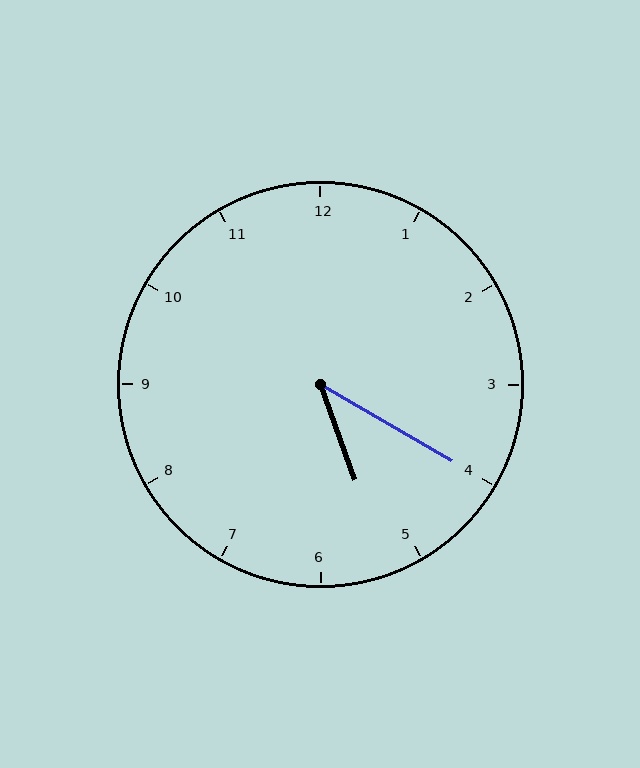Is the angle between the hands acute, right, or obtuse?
It is acute.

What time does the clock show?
5:20.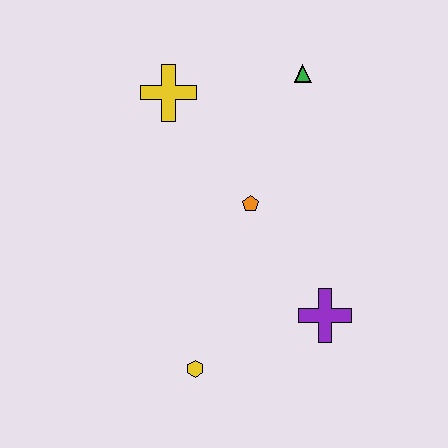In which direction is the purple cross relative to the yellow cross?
The purple cross is below the yellow cross.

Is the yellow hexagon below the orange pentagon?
Yes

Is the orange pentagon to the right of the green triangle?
No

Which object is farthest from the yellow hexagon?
The green triangle is farthest from the yellow hexagon.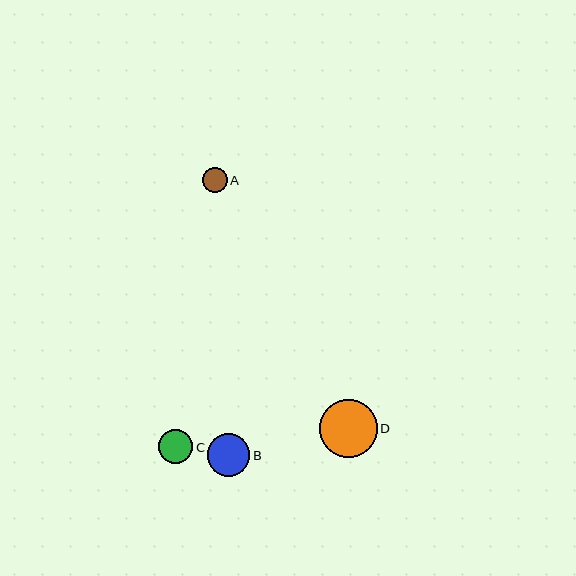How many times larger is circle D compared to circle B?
Circle D is approximately 1.4 times the size of circle B.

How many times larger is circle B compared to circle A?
Circle B is approximately 1.7 times the size of circle A.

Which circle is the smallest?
Circle A is the smallest with a size of approximately 25 pixels.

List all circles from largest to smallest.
From largest to smallest: D, B, C, A.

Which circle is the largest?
Circle D is the largest with a size of approximately 58 pixels.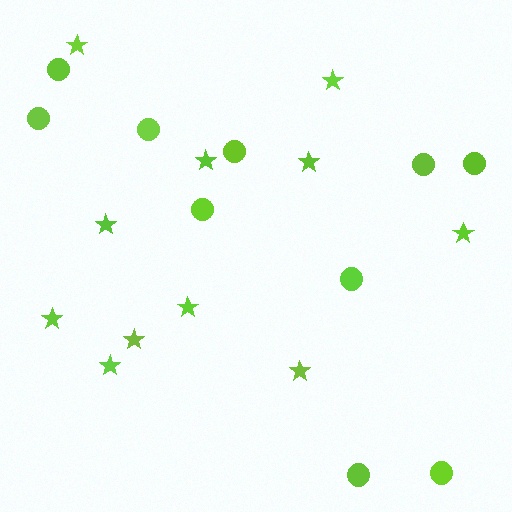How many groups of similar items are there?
There are 2 groups: one group of circles (10) and one group of stars (11).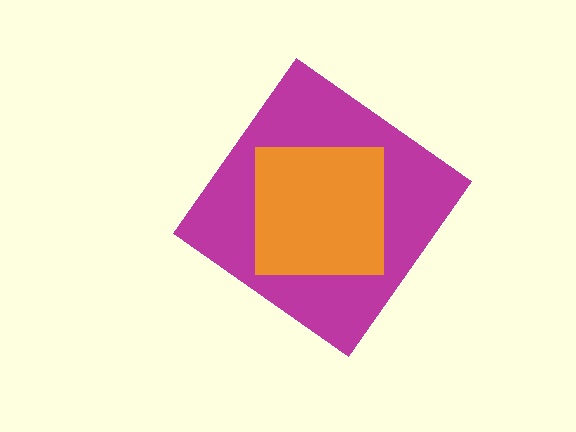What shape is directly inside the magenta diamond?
The orange square.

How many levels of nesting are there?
2.